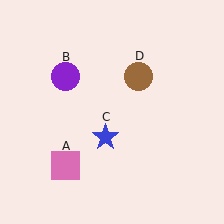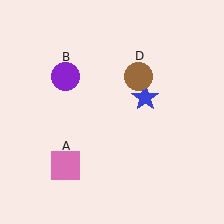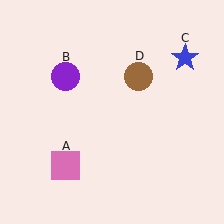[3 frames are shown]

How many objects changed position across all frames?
1 object changed position: blue star (object C).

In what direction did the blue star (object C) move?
The blue star (object C) moved up and to the right.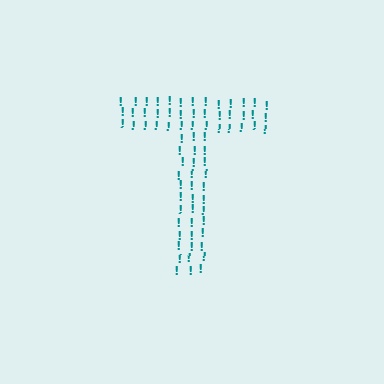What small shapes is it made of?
It is made of small exclamation marks.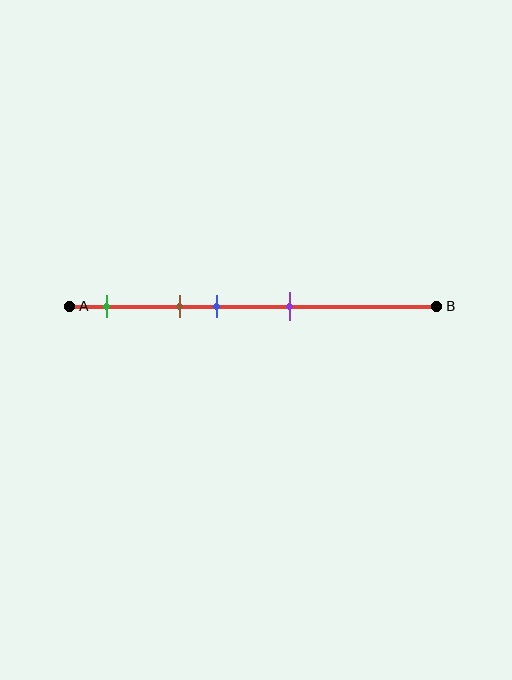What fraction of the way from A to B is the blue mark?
The blue mark is approximately 40% (0.4) of the way from A to B.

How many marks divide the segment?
There are 4 marks dividing the segment.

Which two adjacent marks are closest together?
The brown and blue marks are the closest adjacent pair.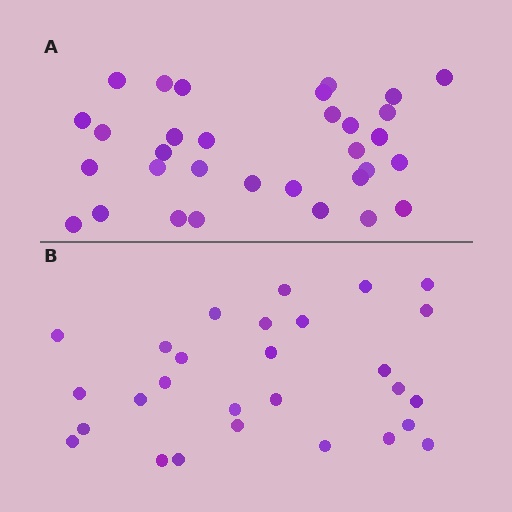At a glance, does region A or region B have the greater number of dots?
Region A (the top region) has more dots.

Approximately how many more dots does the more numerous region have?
Region A has about 4 more dots than region B.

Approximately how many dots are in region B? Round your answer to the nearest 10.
About 30 dots. (The exact count is 28, which rounds to 30.)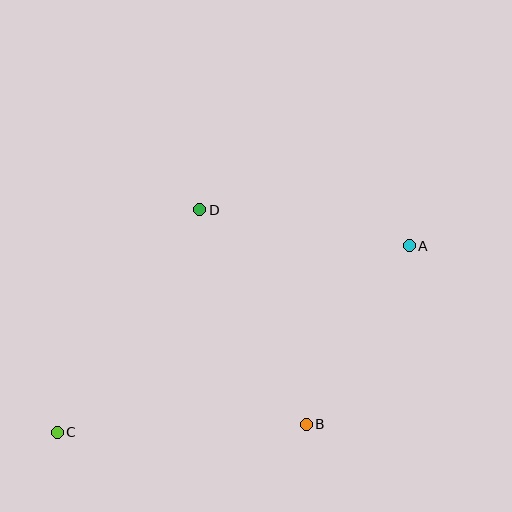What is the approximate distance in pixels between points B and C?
The distance between B and C is approximately 249 pixels.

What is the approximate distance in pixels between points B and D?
The distance between B and D is approximately 239 pixels.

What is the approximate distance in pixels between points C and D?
The distance between C and D is approximately 264 pixels.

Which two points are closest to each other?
Points A and B are closest to each other.